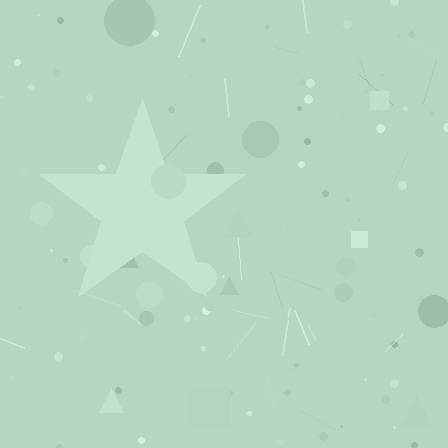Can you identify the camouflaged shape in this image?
The camouflaged shape is a star.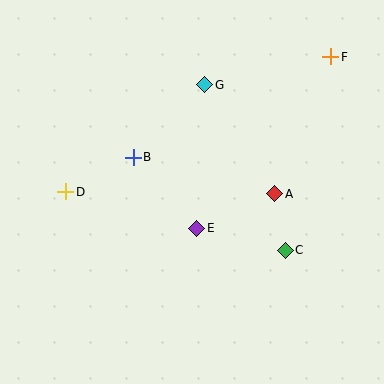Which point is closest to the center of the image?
Point E at (197, 228) is closest to the center.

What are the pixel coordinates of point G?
Point G is at (205, 85).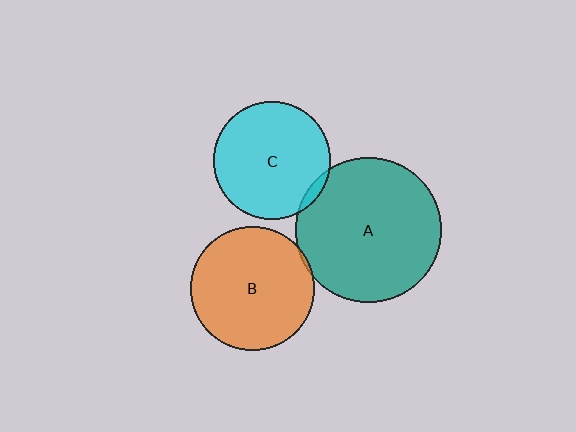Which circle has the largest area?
Circle A (teal).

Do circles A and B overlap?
Yes.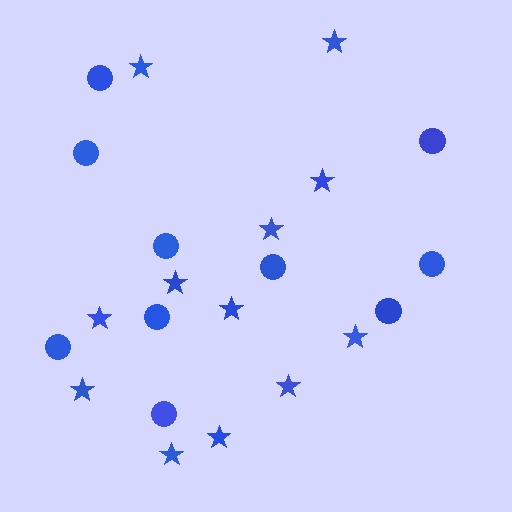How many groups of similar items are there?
There are 2 groups: one group of circles (10) and one group of stars (12).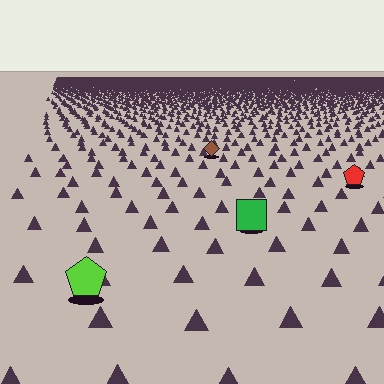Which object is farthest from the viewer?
The brown diamond is farthest from the viewer. It appears smaller and the ground texture around it is denser.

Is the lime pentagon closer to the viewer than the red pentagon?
Yes. The lime pentagon is closer — you can tell from the texture gradient: the ground texture is coarser near it.